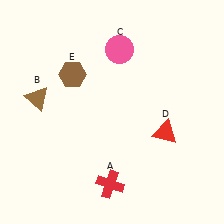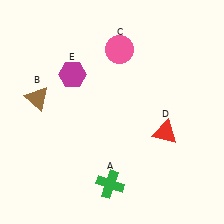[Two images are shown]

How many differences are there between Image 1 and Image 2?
There are 2 differences between the two images.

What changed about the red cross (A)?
In Image 1, A is red. In Image 2, it changed to green.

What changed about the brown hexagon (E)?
In Image 1, E is brown. In Image 2, it changed to magenta.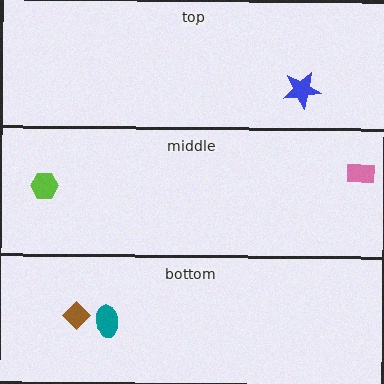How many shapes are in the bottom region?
2.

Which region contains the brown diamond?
The bottom region.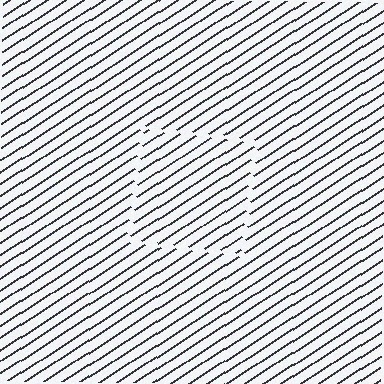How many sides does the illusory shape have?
4 sides — the line-ends trace a square.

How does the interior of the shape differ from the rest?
The interior of the shape contains the same grating, shifted by half a period — the contour is defined by the phase discontinuity where line-ends from the inner and outer gratings abut.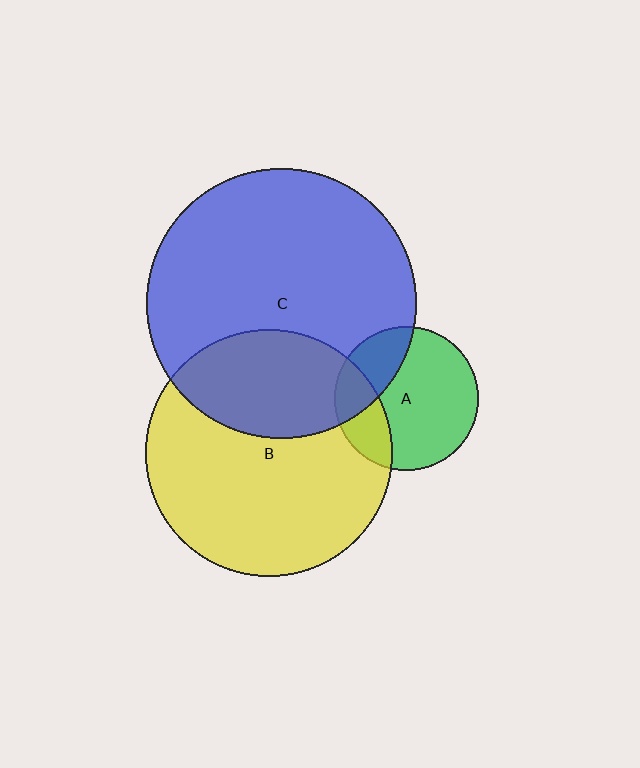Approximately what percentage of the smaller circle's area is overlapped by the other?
Approximately 35%.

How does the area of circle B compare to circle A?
Approximately 2.9 times.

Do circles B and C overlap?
Yes.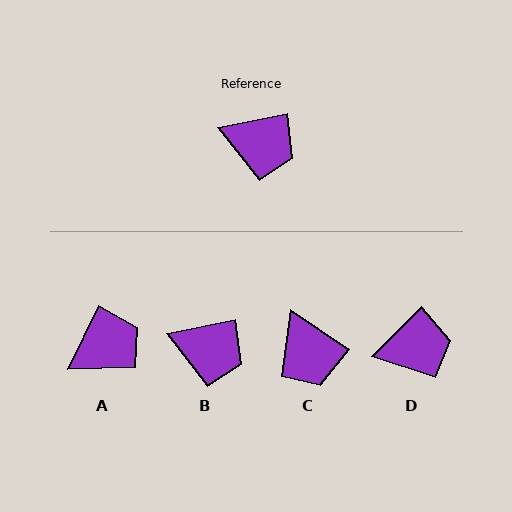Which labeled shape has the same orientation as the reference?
B.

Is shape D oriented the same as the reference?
No, it is off by about 34 degrees.